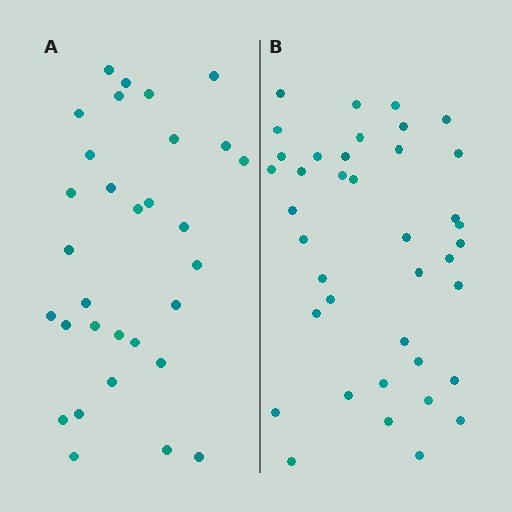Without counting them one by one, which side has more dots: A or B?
Region B (the right region) has more dots.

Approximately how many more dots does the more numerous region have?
Region B has roughly 8 or so more dots than region A.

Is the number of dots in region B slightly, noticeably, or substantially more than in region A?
Region B has noticeably more, but not dramatically so. The ratio is roughly 1.3 to 1.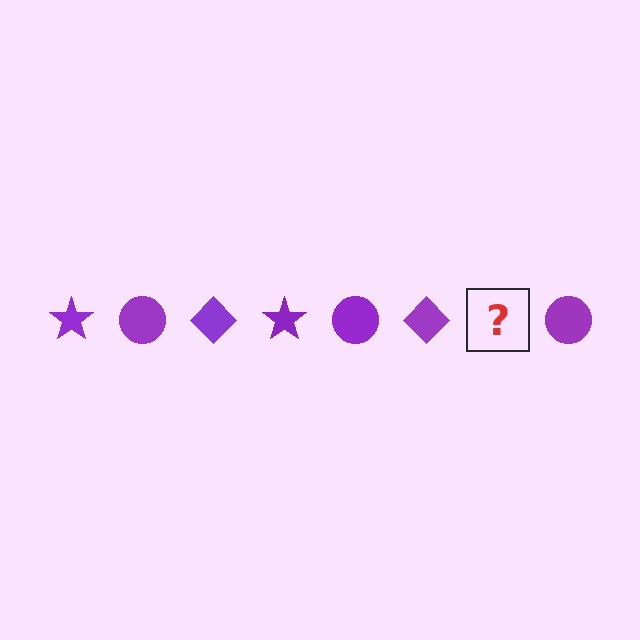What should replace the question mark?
The question mark should be replaced with a purple star.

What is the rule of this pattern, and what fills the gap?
The rule is that the pattern cycles through star, circle, diamond shapes in purple. The gap should be filled with a purple star.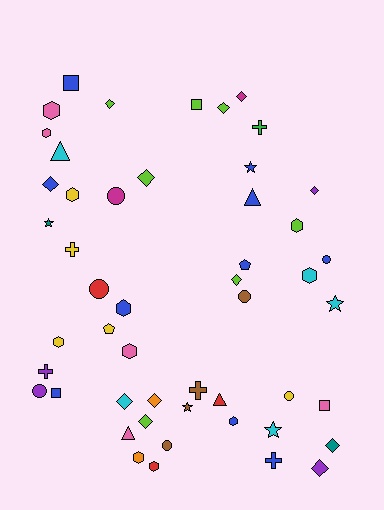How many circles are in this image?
There are 7 circles.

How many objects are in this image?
There are 50 objects.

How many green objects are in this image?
There is 1 green object.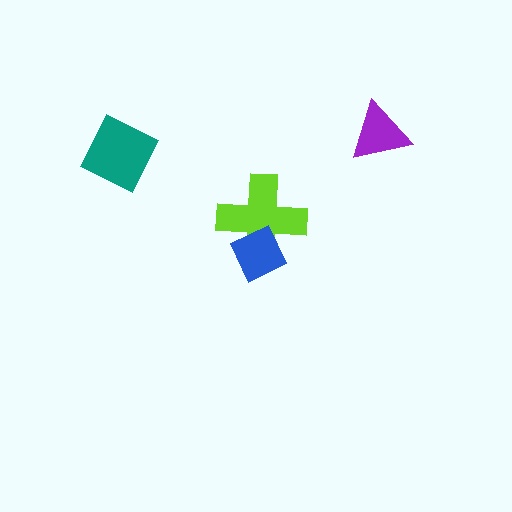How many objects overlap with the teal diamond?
0 objects overlap with the teal diamond.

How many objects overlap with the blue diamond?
1 object overlaps with the blue diamond.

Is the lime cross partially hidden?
Yes, it is partially covered by another shape.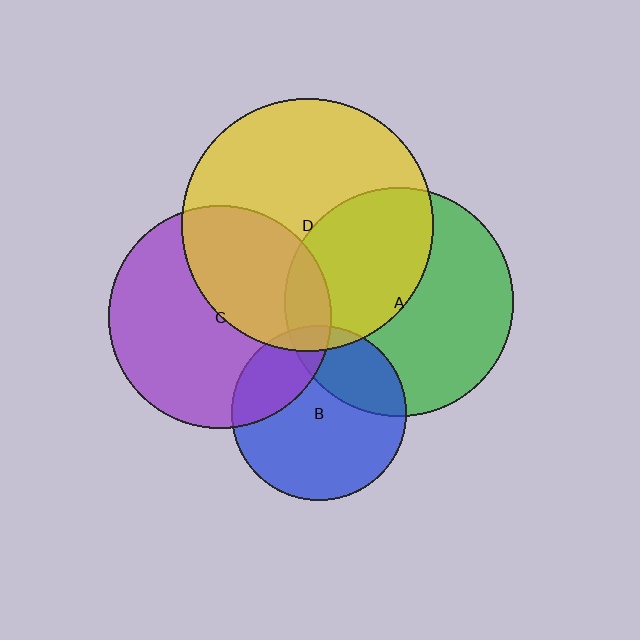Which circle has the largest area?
Circle D (yellow).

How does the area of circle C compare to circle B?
Approximately 1.6 times.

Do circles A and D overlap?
Yes.